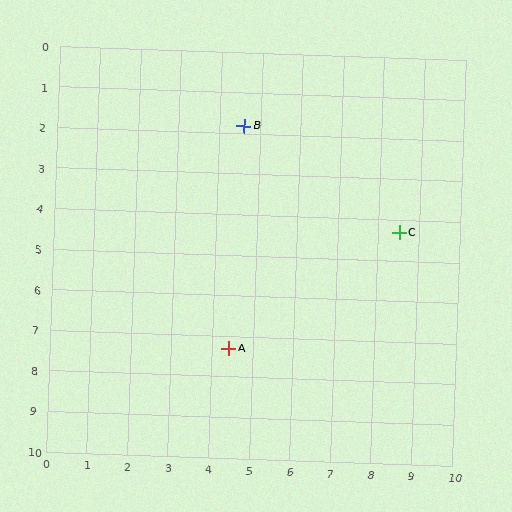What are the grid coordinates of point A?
Point A is at approximately (4.4, 7.3).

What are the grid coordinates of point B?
Point B is at approximately (4.6, 1.8).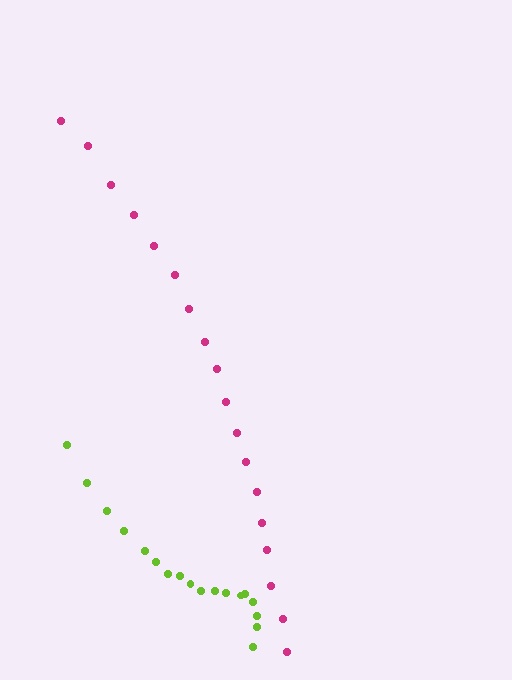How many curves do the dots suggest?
There are 2 distinct paths.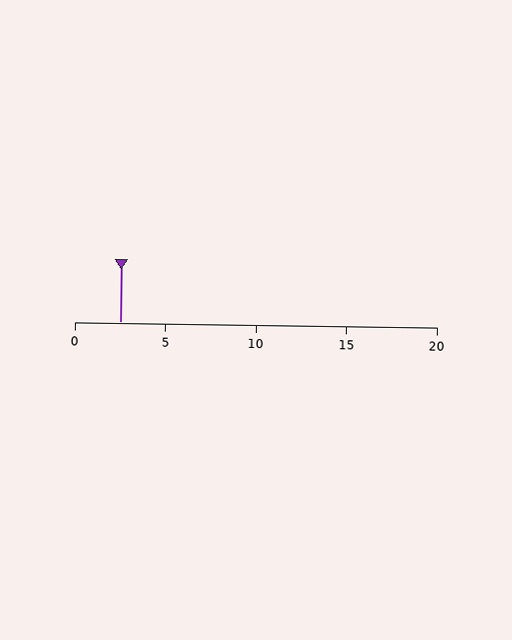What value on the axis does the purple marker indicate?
The marker indicates approximately 2.5.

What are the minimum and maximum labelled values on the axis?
The axis runs from 0 to 20.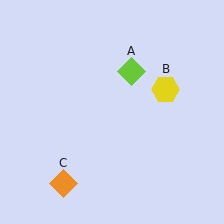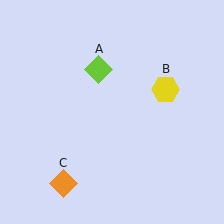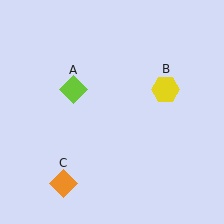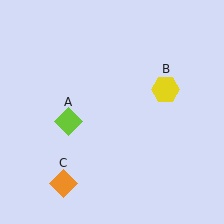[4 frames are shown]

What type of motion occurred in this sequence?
The lime diamond (object A) rotated counterclockwise around the center of the scene.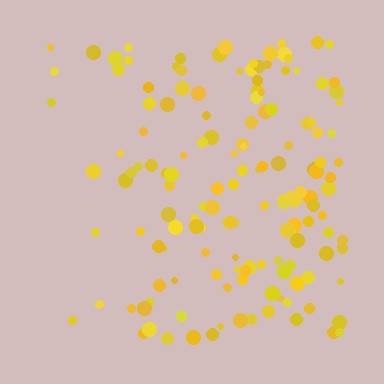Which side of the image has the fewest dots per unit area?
The left.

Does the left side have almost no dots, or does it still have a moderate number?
Still a moderate number, just noticeably fewer than the right.